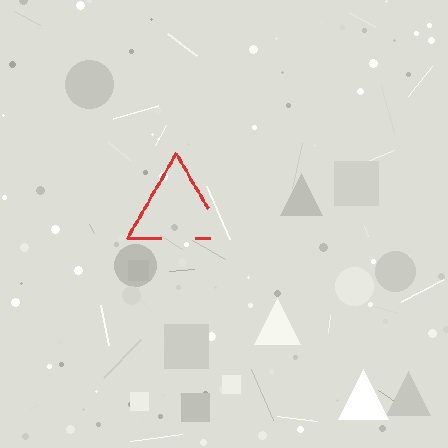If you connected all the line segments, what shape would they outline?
They would outline a triangle.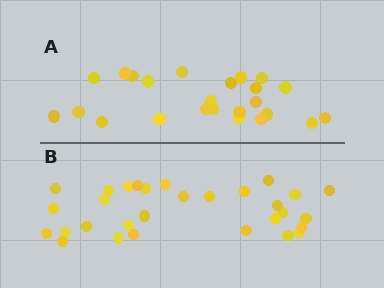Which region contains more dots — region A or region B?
Region B (the bottom region) has more dots.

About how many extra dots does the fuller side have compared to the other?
Region B has about 6 more dots than region A.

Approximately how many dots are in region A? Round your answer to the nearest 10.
About 20 dots. (The exact count is 24, which rounds to 20.)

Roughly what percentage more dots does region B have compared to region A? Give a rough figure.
About 25% more.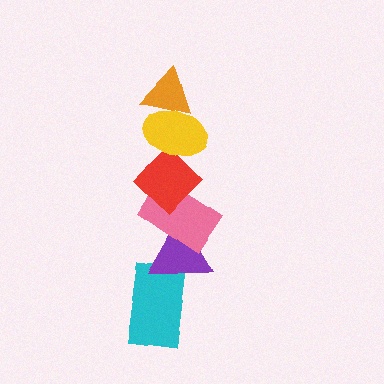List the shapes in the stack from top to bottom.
From top to bottom: the orange triangle, the yellow ellipse, the red diamond, the pink rectangle, the purple triangle, the cyan rectangle.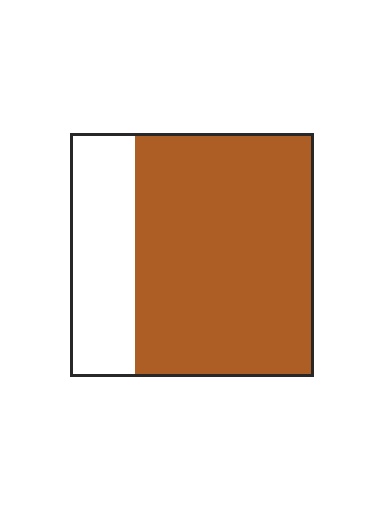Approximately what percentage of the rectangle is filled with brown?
Approximately 75%.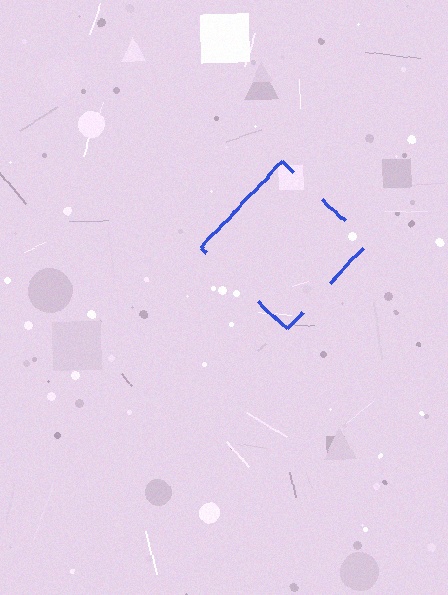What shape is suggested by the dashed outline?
The dashed outline suggests a diamond.